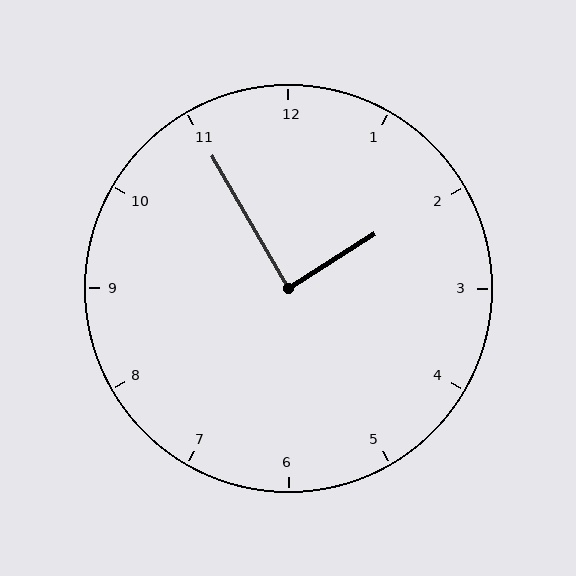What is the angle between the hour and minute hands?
Approximately 88 degrees.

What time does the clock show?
1:55.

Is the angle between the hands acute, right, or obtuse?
It is right.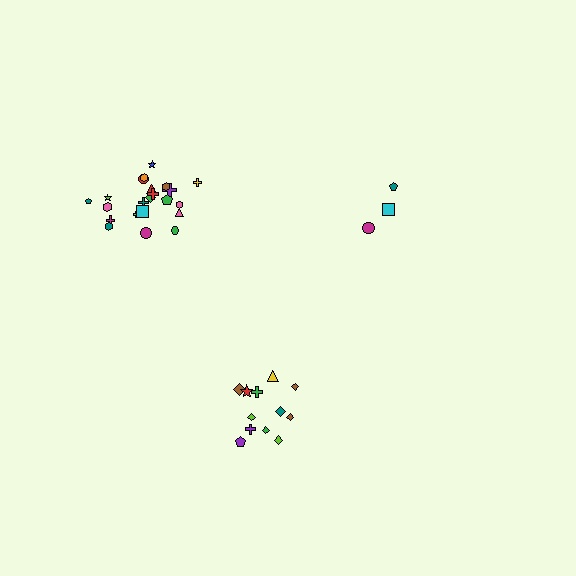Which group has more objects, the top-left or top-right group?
The top-left group.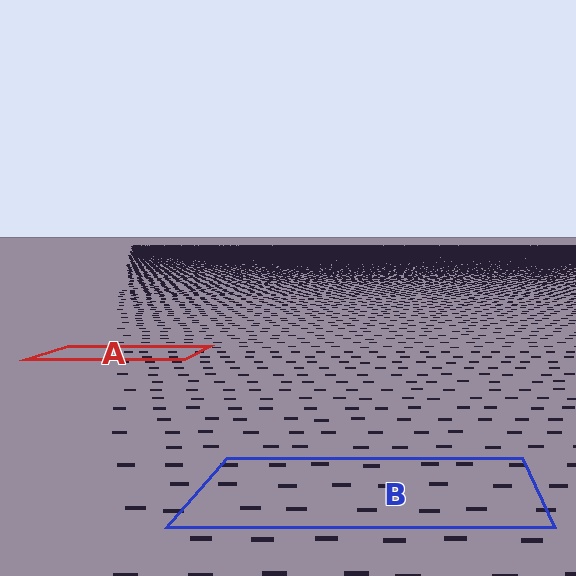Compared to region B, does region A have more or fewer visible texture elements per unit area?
Region A has more texture elements per unit area — they are packed more densely because it is farther away.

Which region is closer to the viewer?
Region B is closer. The texture elements there are larger and more spread out.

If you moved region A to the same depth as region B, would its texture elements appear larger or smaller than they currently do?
They would appear larger. At a closer depth, the same texture elements are projected at a bigger on-screen size.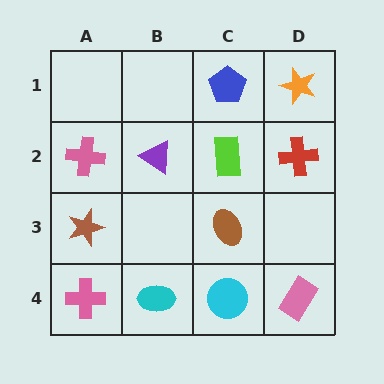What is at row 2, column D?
A red cross.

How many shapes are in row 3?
2 shapes.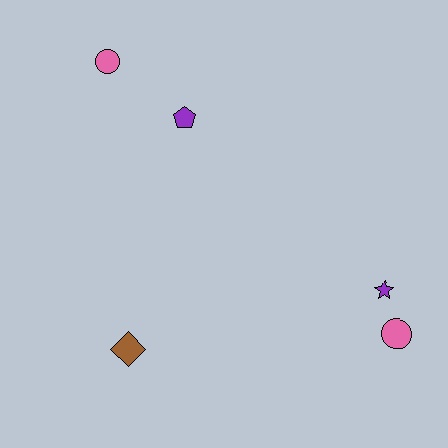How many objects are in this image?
There are 5 objects.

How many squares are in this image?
There are no squares.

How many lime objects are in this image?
There are no lime objects.